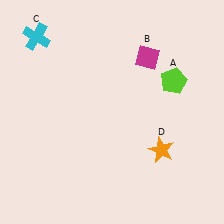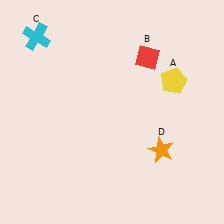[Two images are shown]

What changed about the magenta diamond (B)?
In Image 1, B is magenta. In Image 2, it changed to red.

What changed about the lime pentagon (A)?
In Image 1, A is lime. In Image 2, it changed to yellow.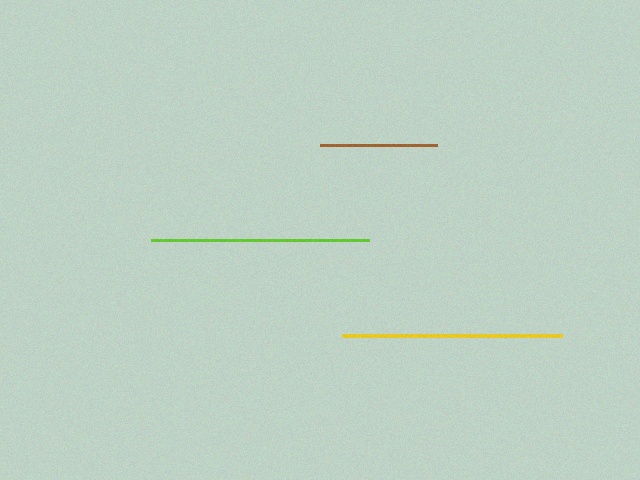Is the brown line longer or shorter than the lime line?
The lime line is longer than the brown line.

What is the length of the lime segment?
The lime segment is approximately 219 pixels long.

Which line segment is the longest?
The yellow line is the longest at approximately 219 pixels.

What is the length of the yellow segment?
The yellow segment is approximately 219 pixels long.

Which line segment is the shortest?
The brown line is the shortest at approximately 117 pixels.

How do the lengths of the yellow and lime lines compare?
The yellow and lime lines are approximately the same length.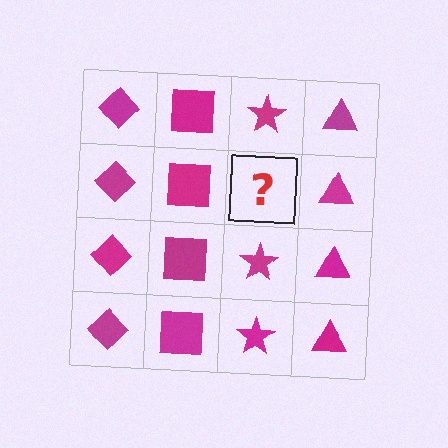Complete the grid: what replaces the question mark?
The question mark should be replaced with a magenta star.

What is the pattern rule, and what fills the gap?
The rule is that each column has a consistent shape. The gap should be filled with a magenta star.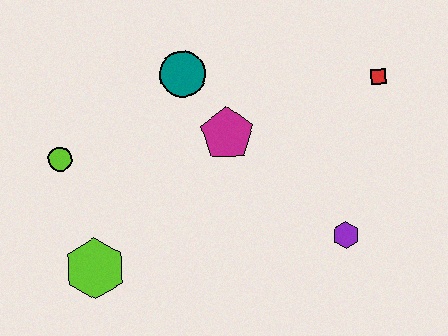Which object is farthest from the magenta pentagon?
The lime hexagon is farthest from the magenta pentagon.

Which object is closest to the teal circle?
The magenta pentagon is closest to the teal circle.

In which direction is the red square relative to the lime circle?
The red square is to the right of the lime circle.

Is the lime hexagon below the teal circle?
Yes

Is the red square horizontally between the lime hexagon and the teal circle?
No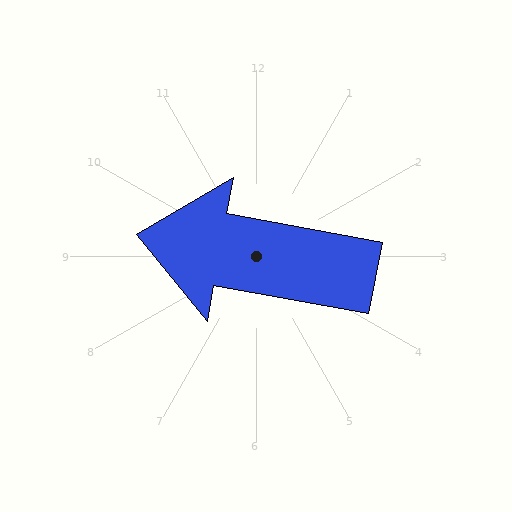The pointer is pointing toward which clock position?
Roughly 9 o'clock.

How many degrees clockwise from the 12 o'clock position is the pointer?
Approximately 280 degrees.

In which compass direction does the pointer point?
West.